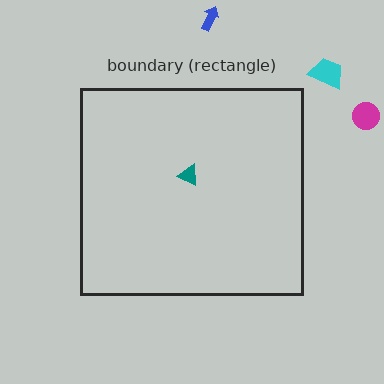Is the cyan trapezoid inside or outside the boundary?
Outside.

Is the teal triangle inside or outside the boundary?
Inside.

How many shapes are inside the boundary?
1 inside, 3 outside.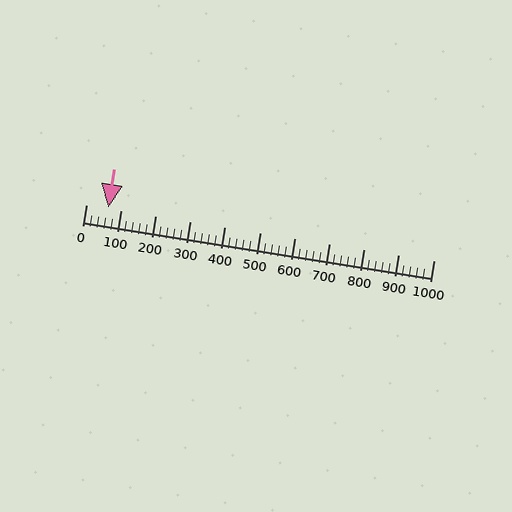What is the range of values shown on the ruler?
The ruler shows values from 0 to 1000.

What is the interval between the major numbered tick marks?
The major tick marks are spaced 100 units apart.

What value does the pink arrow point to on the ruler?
The pink arrow points to approximately 64.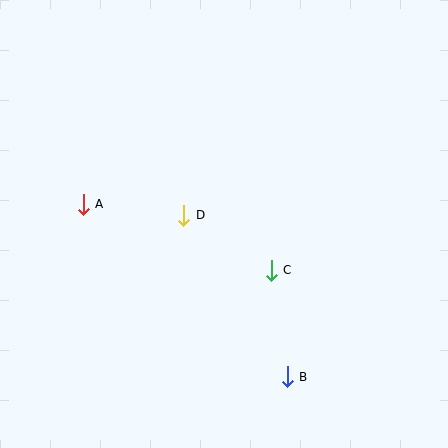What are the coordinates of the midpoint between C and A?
The midpoint between C and A is at (177, 237).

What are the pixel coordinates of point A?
Point A is at (83, 204).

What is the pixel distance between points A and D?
The distance between A and D is 101 pixels.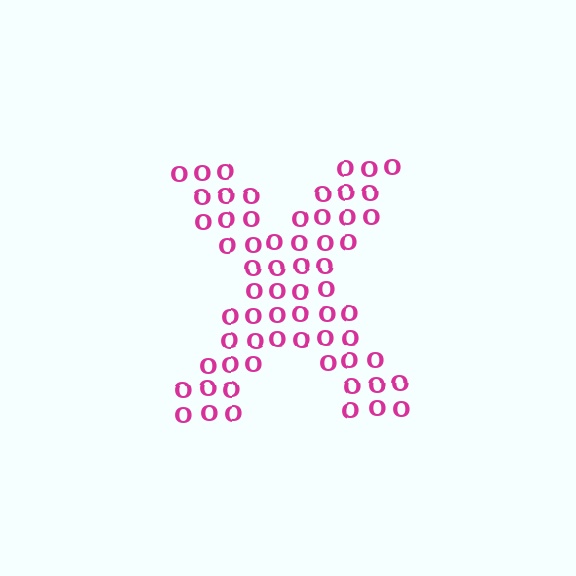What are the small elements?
The small elements are letter O's.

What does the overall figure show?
The overall figure shows the letter X.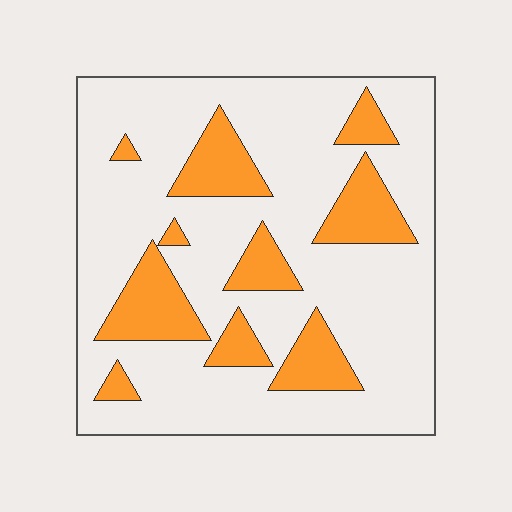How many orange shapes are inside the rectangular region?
10.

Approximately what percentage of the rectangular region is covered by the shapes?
Approximately 25%.